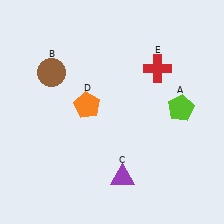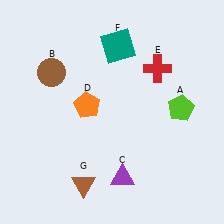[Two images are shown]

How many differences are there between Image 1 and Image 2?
There are 2 differences between the two images.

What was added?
A teal square (F), a brown triangle (G) were added in Image 2.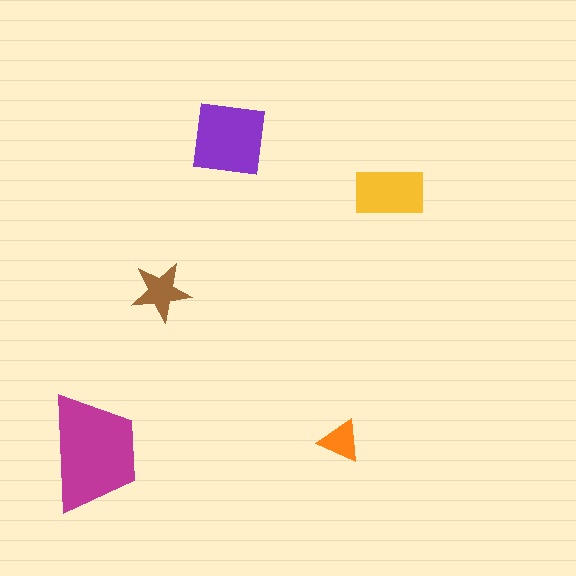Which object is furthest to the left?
The magenta trapezoid is leftmost.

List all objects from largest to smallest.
The magenta trapezoid, the purple square, the yellow rectangle, the brown star, the orange triangle.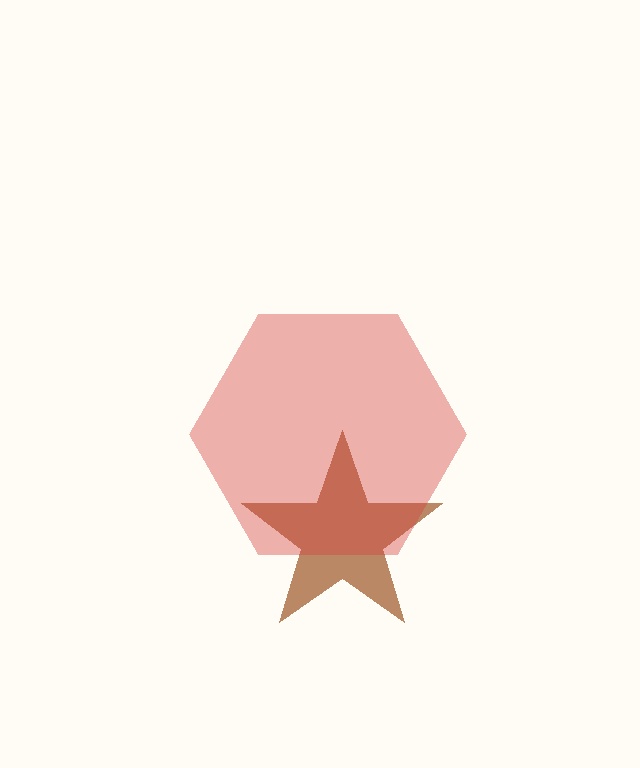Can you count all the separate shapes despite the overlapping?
Yes, there are 2 separate shapes.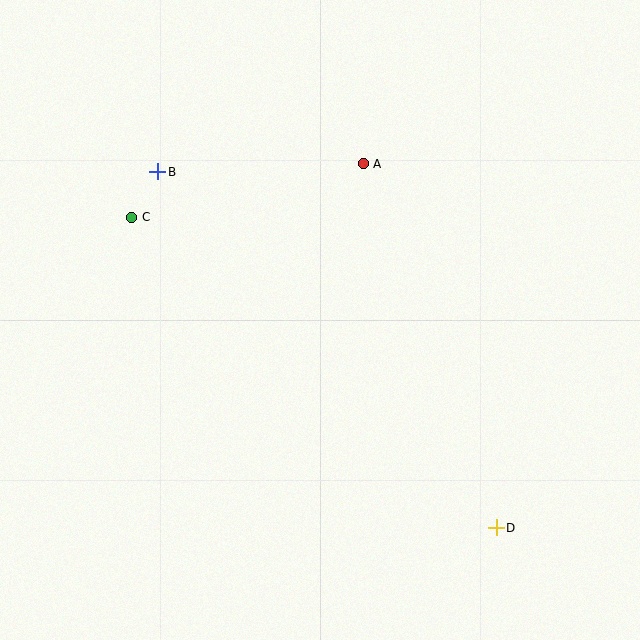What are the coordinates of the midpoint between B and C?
The midpoint between B and C is at (145, 194).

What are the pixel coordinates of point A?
Point A is at (363, 164).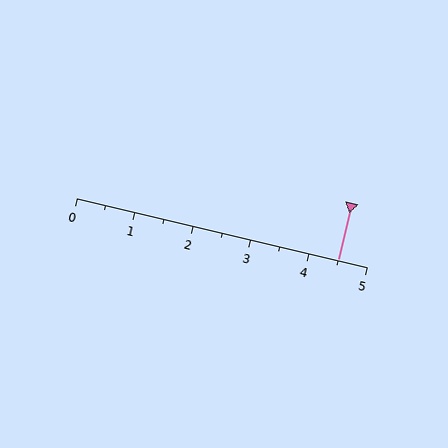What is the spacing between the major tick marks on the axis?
The major ticks are spaced 1 apart.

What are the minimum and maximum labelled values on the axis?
The axis runs from 0 to 5.